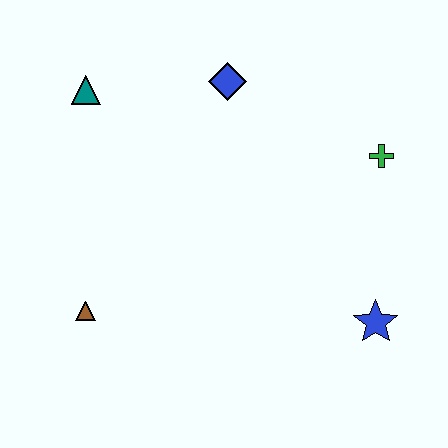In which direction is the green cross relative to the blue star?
The green cross is above the blue star.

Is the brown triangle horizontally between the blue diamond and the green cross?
No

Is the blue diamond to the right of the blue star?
No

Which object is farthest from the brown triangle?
The green cross is farthest from the brown triangle.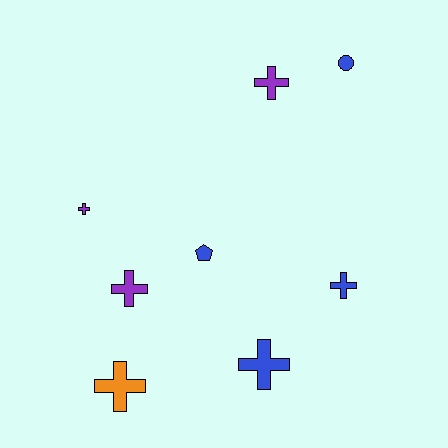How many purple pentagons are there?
There are no purple pentagons.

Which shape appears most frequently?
Cross, with 6 objects.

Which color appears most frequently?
Blue, with 4 objects.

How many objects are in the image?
There are 8 objects.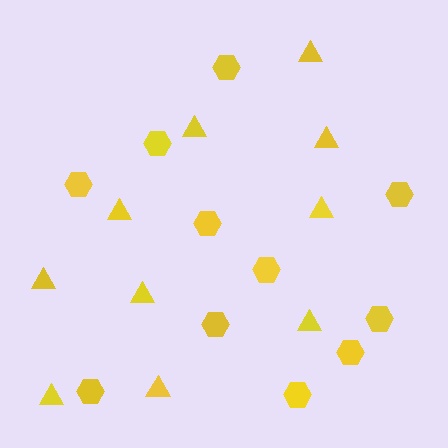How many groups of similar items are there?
There are 2 groups: one group of hexagons (11) and one group of triangles (10).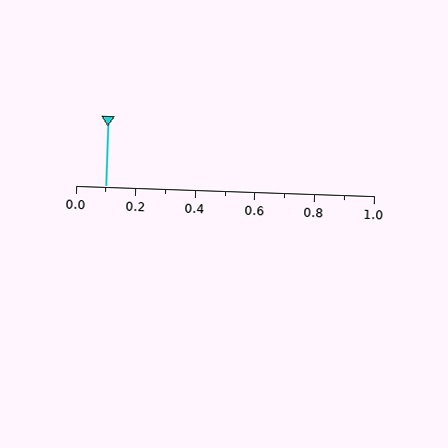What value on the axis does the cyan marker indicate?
The marker indicates approximately 0.1.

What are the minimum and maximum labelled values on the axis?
The axis runs from 0.0 to 1.0.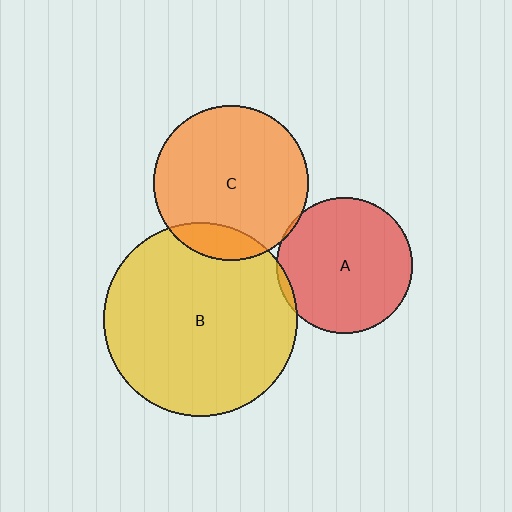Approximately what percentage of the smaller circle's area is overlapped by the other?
Approximately 15%.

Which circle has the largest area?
Circle B (yellow).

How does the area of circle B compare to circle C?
Approximately 1.6 times.